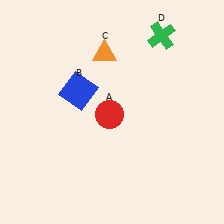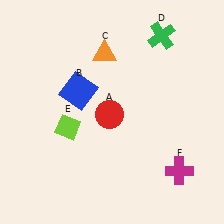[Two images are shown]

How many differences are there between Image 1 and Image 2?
There are 2 differences between the two images.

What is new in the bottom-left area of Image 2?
A lime diamond (E) was added in the bottom-left area of Image 2.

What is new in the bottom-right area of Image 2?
A magenta cross (F) was added in the bottom-right area of Image 2.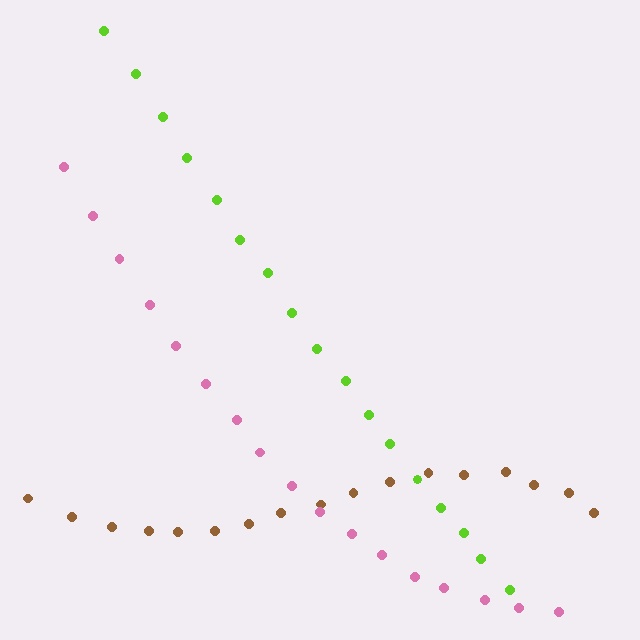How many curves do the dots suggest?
There are 3 distinct paths.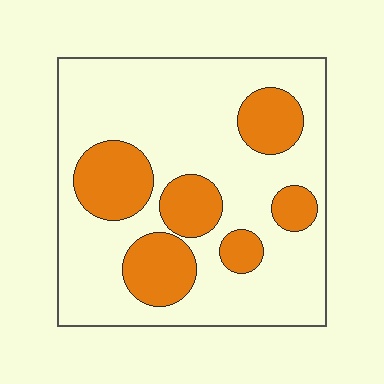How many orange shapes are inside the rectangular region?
6.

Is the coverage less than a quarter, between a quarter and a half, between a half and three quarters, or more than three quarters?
Between a quarter and a half.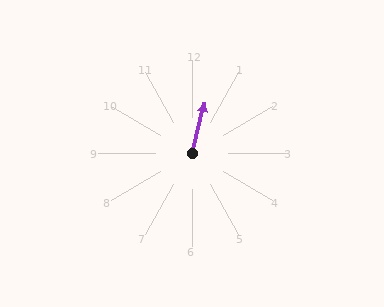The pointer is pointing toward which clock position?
Roughly 12 o'clock.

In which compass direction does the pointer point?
North.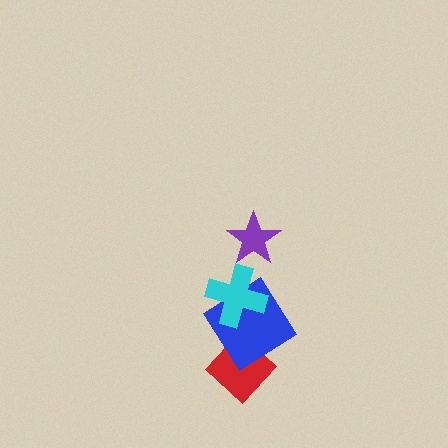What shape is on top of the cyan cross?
The purple star is on top of the cyan cross.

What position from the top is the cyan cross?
The cyan cross is 2nd from the top.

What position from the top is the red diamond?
The red diamond is 4th from the top.